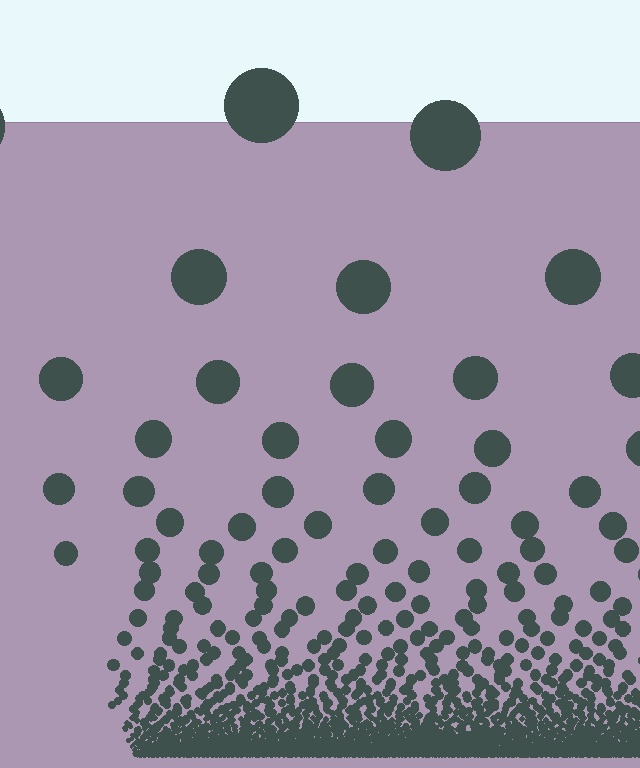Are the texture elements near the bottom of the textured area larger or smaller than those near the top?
Smaller. The gradient is inverted — elements near the bottom are smaller and denser.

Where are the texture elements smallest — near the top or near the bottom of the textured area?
Near the bottom.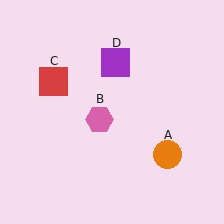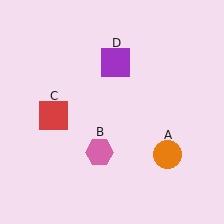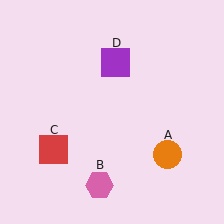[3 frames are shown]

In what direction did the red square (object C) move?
The red square (object C) moved down.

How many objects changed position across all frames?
2 objects changed position: pink hexagon (object B), red square (object C).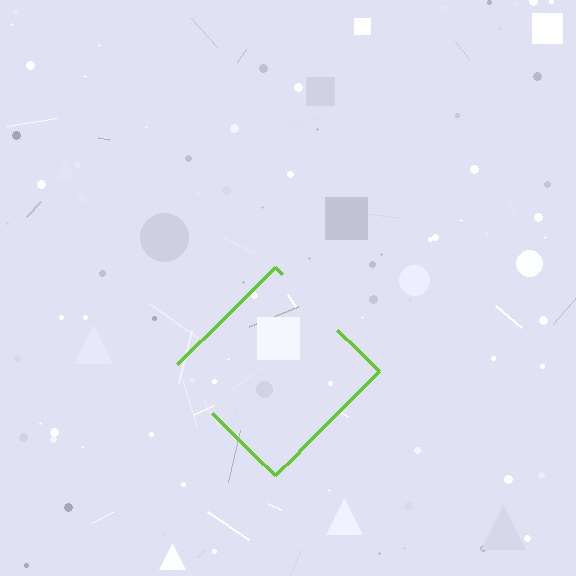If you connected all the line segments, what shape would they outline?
They would outline a diamond.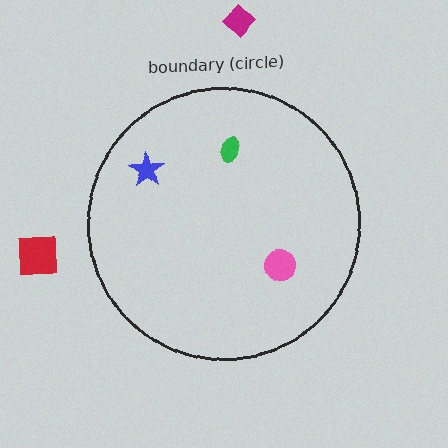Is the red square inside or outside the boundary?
Outside.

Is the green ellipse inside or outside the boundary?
Inside.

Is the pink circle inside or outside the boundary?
Inside.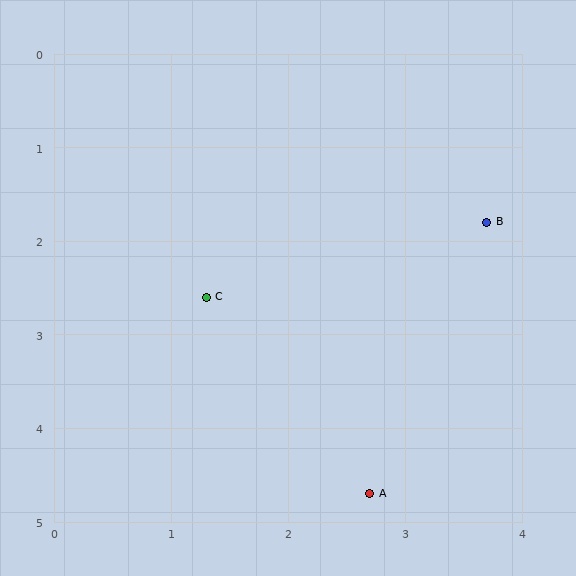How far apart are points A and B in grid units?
Points A and B are about 3.1 grid units apart.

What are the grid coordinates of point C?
Point C is at approximately (1.3, 2.6).